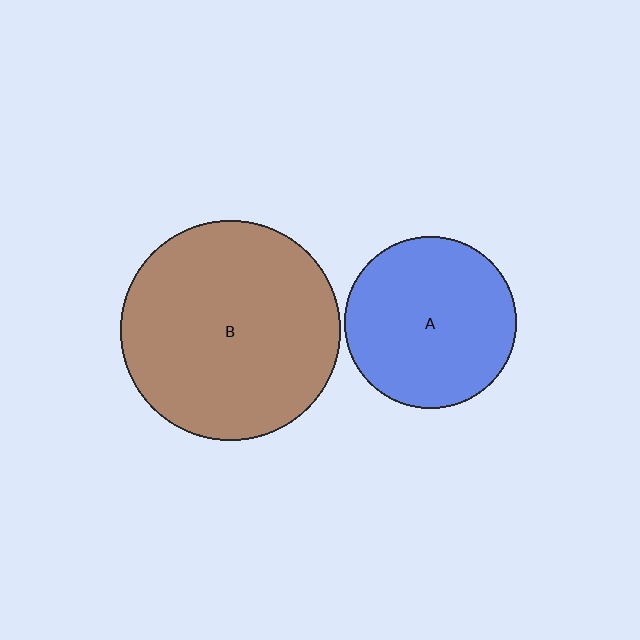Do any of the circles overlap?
No, none of the circles overlap.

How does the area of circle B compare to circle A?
Approximately 1.6 times.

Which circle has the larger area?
Circle B (brown).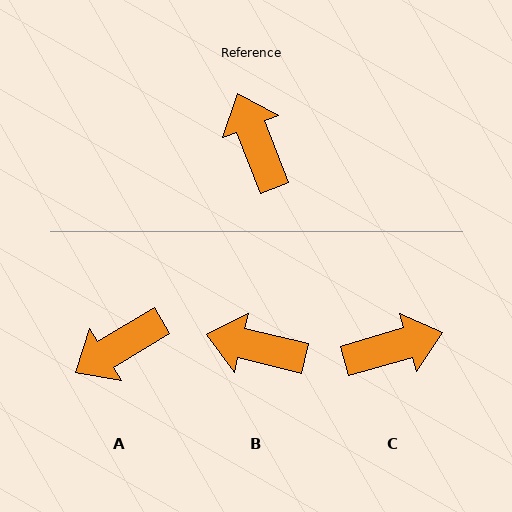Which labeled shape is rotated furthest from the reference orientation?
A, about 99 degrees away.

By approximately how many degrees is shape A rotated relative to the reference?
Approximately 99 degrees counter-clockwise.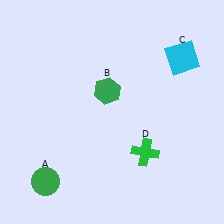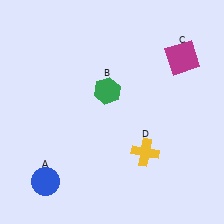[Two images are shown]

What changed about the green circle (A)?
In Image 1, A is green. In Image 2, it changed to blue.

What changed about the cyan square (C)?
In Image 1, C is cyan. In Image 2, it changed to magenta.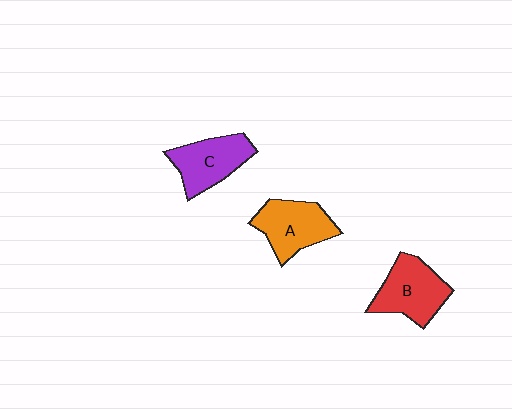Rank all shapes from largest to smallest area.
From largest to smallest: B (red), A (orange), C (purple).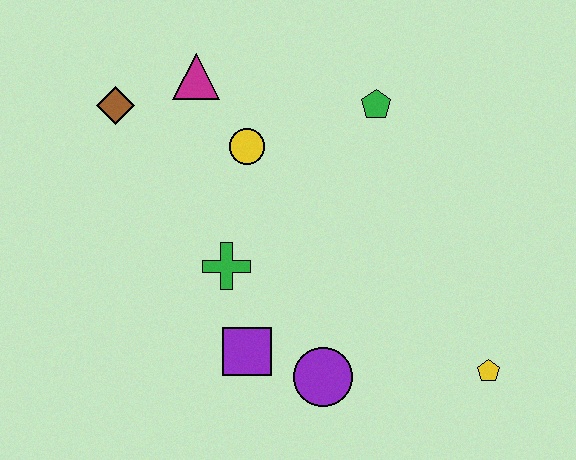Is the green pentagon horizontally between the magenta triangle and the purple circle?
No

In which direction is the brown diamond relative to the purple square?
The brown diamond is above the purple square.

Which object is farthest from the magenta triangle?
The yellow pentagon is farthest from the magenta triangle.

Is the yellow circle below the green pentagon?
Yes